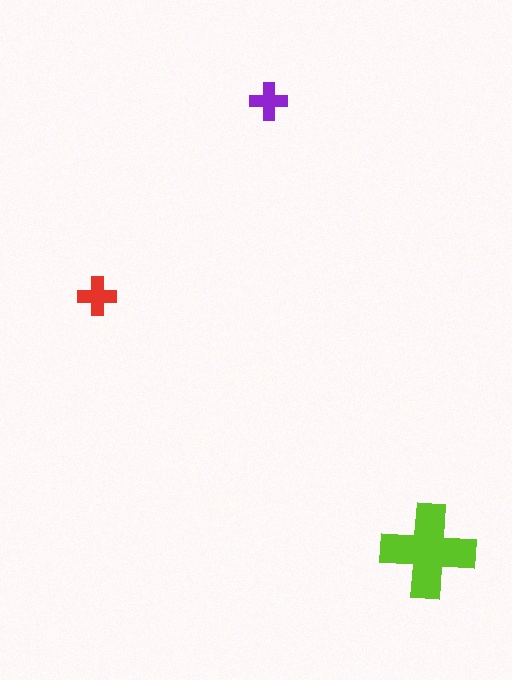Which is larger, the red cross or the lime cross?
The lime one.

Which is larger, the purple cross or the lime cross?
The lime one.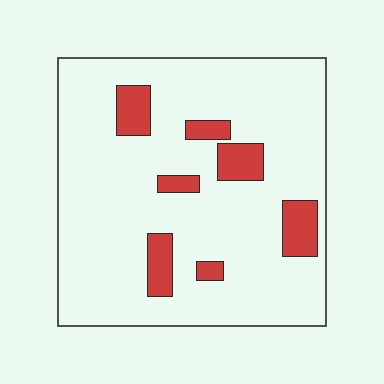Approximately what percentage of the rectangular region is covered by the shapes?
Approximately 15%.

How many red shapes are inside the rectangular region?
7.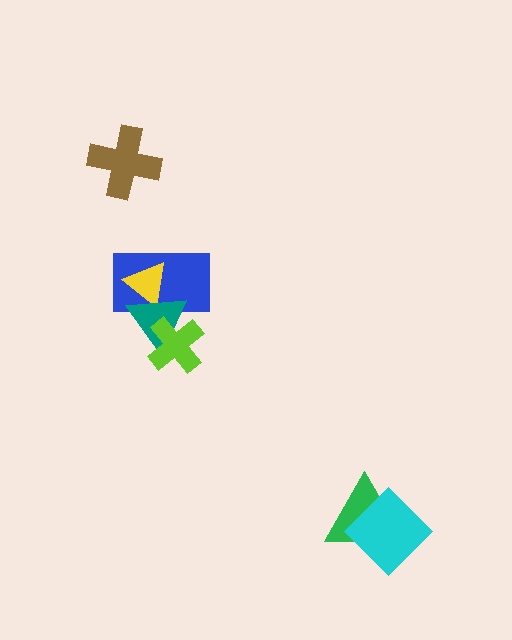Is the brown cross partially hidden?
No, no other shape covers it.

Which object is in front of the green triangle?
The cyan diamond is in front of the green triangle.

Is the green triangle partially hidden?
Yes, it is partially covered by another shape.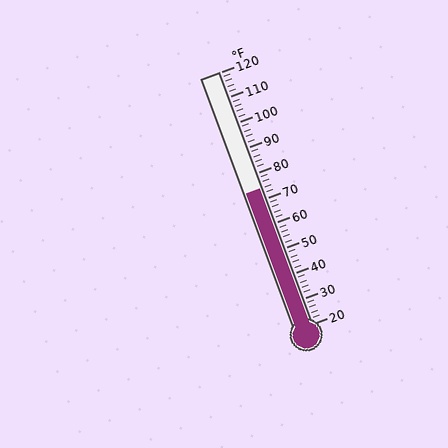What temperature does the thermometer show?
The thermometer shows approximately 74°F.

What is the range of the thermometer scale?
The thermometer scale ranges from 20°F to 120°F.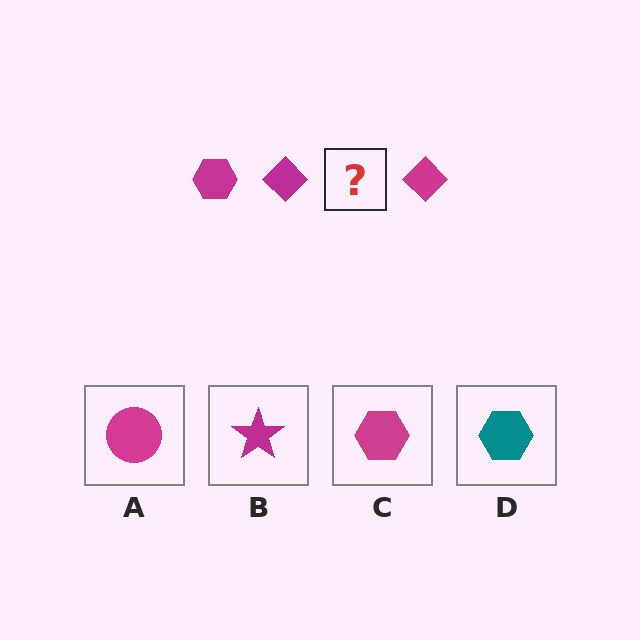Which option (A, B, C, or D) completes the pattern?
C.